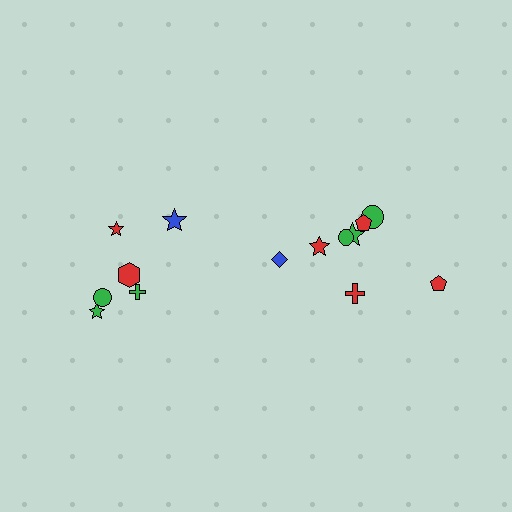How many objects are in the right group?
There are 8 objects.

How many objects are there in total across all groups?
There are 14 objects.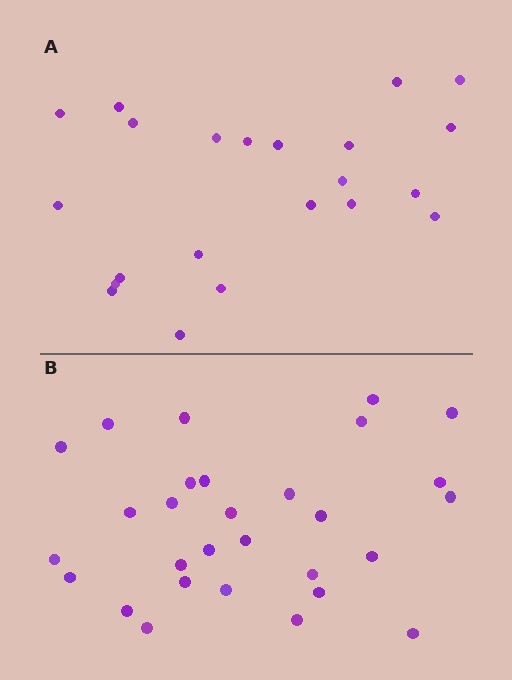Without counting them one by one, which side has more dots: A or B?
Region B (the bottom region) has more dots.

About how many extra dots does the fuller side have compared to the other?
Region B has roughly 8 or so more dots than region A.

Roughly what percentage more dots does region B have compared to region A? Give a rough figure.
About 30% more.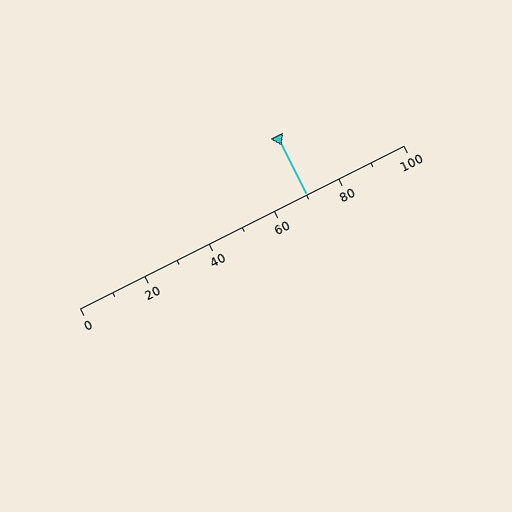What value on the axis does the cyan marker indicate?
The marker indicates approximately 70.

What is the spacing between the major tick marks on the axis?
The major ticks are spaced 20 apart.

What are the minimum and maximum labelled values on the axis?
The axis runs from 0 to 100.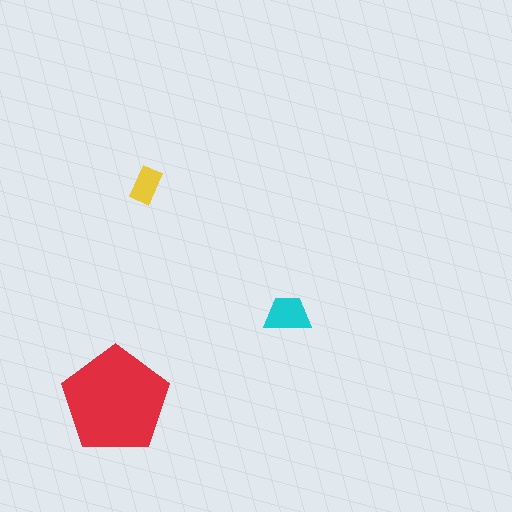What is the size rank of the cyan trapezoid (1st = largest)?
2nd.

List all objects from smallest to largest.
The yellow rectangle, the cyan trapezoid, the red pentagon.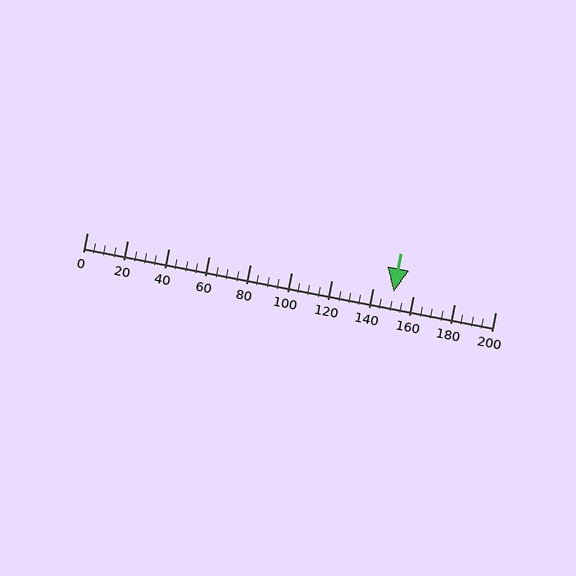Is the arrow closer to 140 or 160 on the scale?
The arrow is closer to 160.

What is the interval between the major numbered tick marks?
The major tick marks are spaced 20 units apart.